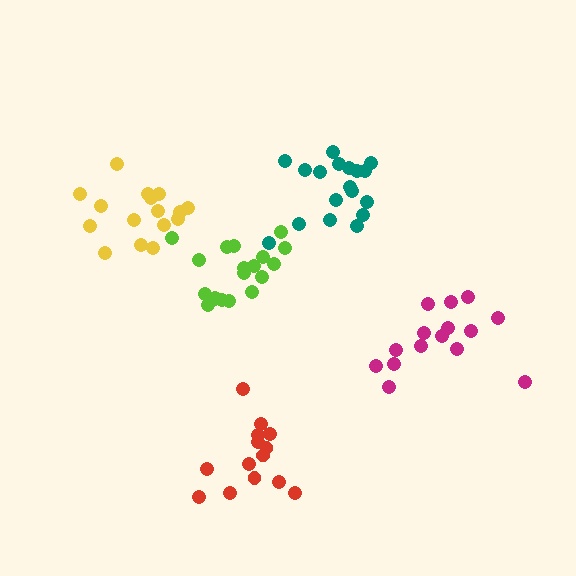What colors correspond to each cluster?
The clusters are colored: yellow, magenta, lime, teal, red.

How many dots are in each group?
Group 1: 16 dots, Group 2: 15 dots, Group 3: 19 dots, Group 4: 18 dots, Group 5: 14 dots (82 total).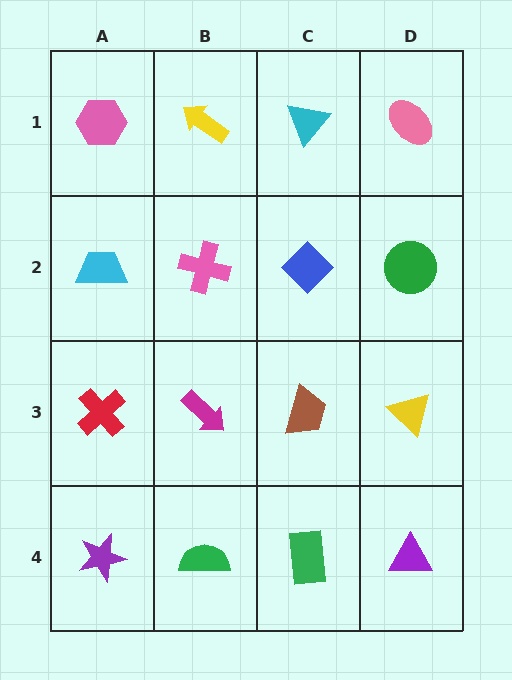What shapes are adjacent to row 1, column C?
A blue diamond (row 2, column C), a yellow arrow (row 1, column B), a pink ellipse (row 1, column D).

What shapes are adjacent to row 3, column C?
A blue diamond (row 2, column C), a green rectangle (row 4, column C), a magenta arrow (row 3, column B), a yellow triangle (row 3, column D).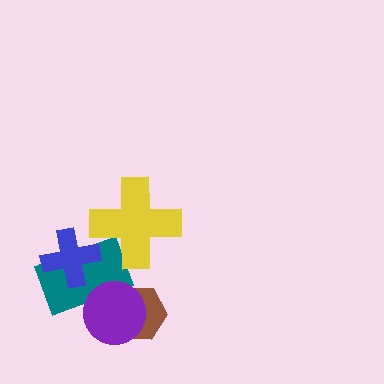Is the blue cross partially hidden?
No, no other shape covers it.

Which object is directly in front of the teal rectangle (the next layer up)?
The purple circle is directly in front of the teal rectangle.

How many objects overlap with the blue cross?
1 object overlaps with the blue cross.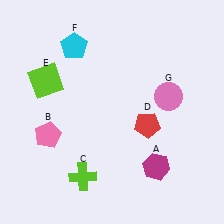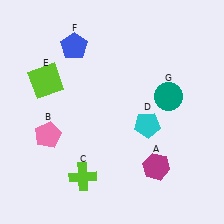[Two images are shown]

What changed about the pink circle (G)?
In Image 1, G is pink. In Image 2, it changed to teal.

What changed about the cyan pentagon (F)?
In Image 1, F is cyan. In Image 2, it changed to blue.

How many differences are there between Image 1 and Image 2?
There are 3 differences between the two images.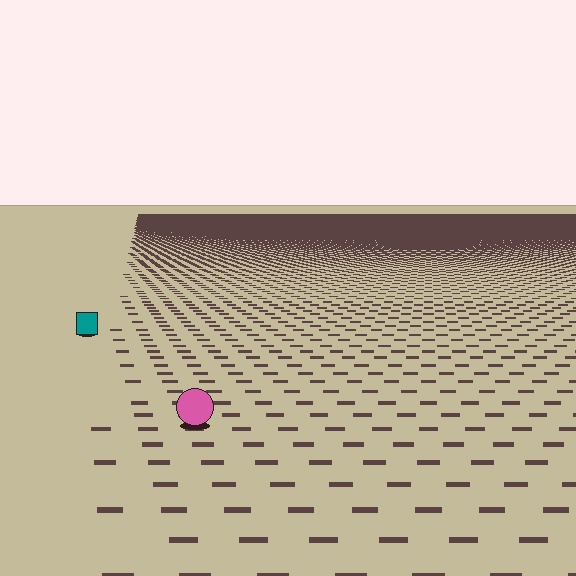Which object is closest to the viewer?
The pink circle is closest. The texture marks near it are larger and more spread out.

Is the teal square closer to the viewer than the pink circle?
No. The pink circle is closer — you can tell from the texture gradient: the ground texture is coarser near it.